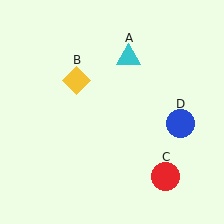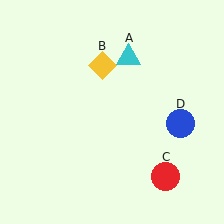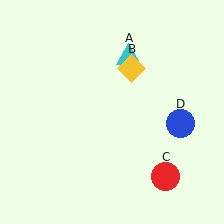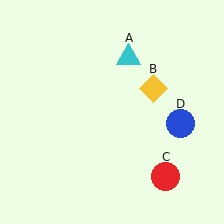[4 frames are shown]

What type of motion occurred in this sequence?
The yellow diamond (object B) rotated clockwise around the center of the scene.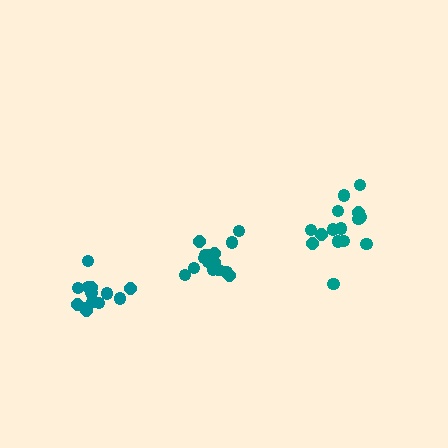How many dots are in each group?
Group 1: 15 dots, Group 2: 15 dots, Group 3: 14 dots (44 total).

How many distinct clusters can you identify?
There are 3 distinct clusters.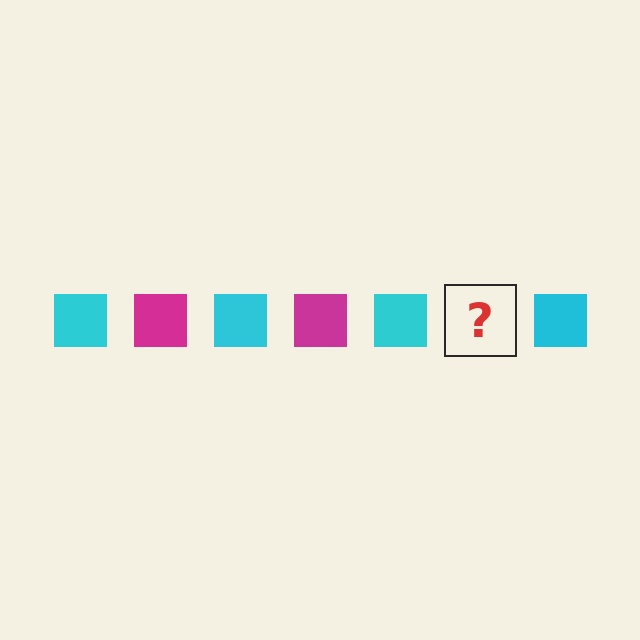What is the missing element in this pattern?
The missing element is a magenta square.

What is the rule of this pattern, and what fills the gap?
The rule is that the pattern cycles through cyan, magenta squares. The gap should be filled with a magenta square.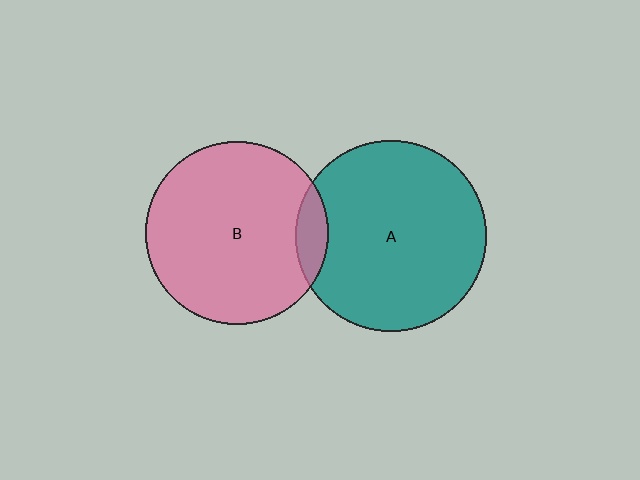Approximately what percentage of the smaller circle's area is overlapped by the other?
Approximately 10%.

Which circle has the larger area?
Circle A (teal).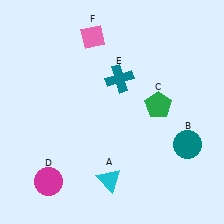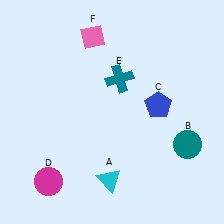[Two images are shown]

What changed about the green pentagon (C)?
In Image 1, C is green. In Image 2, it changed to blue.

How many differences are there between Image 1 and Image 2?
There is 1 difference between the two images.